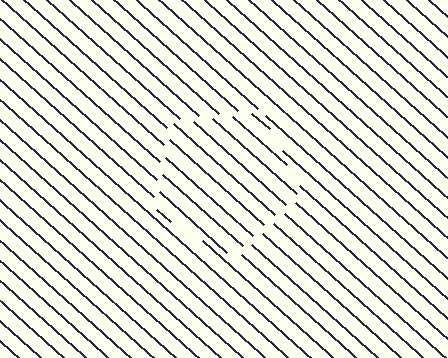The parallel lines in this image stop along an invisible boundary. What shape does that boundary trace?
An illusory pentagon. The interior of the shape contains the same grating, shifted by half a period — the contour is defined by the phase discontinuity where line-ends from the inner and outer gratings abut.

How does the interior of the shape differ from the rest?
The interior of the shape contains the same grating, shifted by half a period — the contour is defined by the phase discontinuity where line-ends from the inner and outer gratings abut.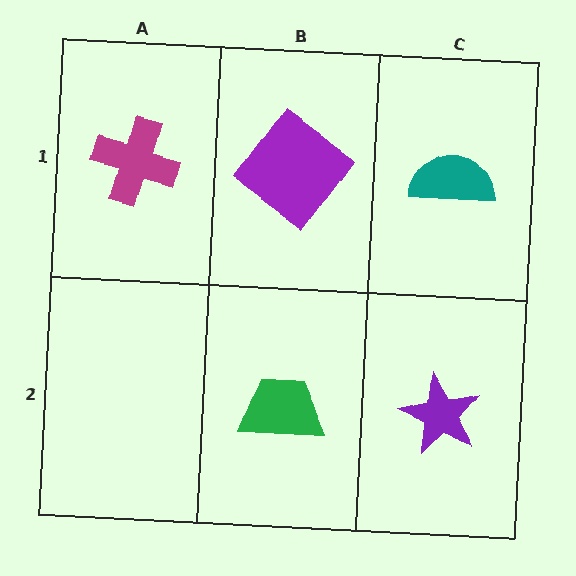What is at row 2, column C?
A purple star.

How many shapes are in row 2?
2 shapes.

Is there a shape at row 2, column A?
No, that cell is empty.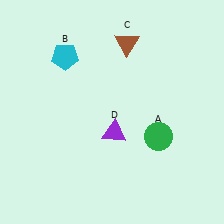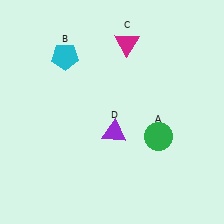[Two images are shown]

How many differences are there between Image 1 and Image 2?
There is 1 difference between the two images.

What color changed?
The triangle (C) changed from brown in Image 1 to magenta in Image 2.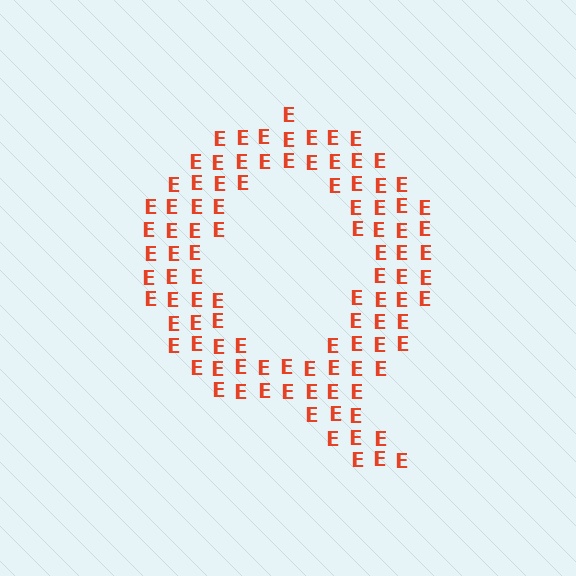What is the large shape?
The large shape is the letter Q.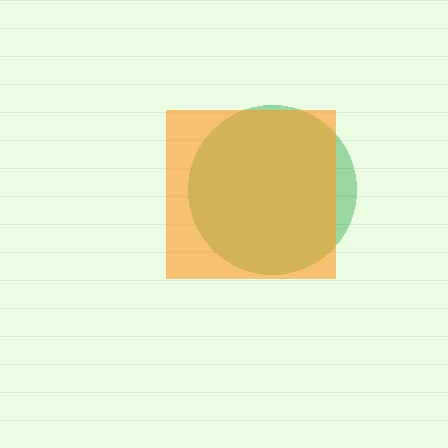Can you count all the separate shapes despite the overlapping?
Yes, there are 2 separate shapes.